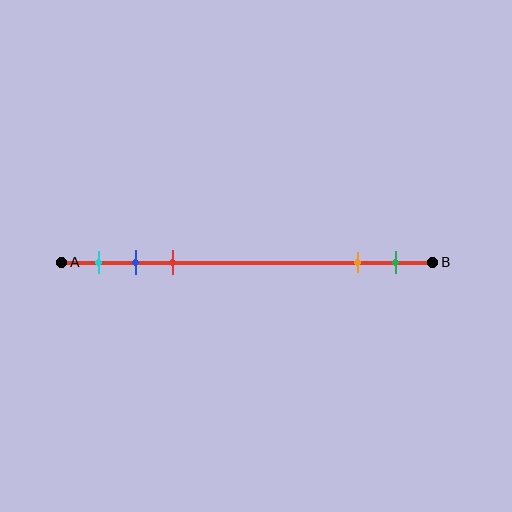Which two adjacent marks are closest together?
The blue and red marks are the closest adjacent pair.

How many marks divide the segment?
There are 5 marks dividing the segment.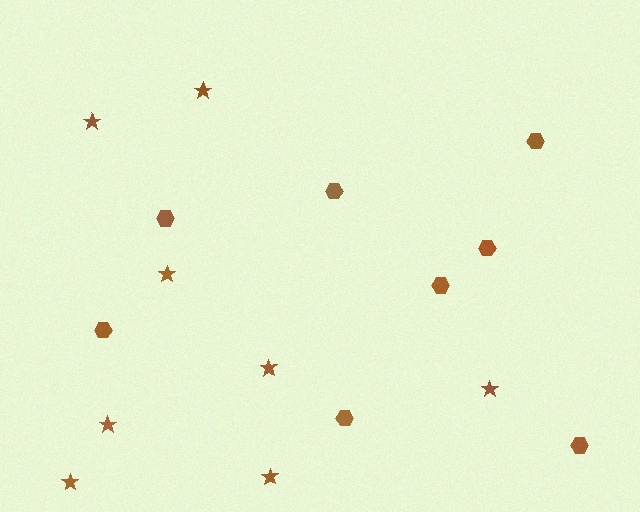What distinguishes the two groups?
There are 2 groups: one group of stars (8) and one group of hexagons (8).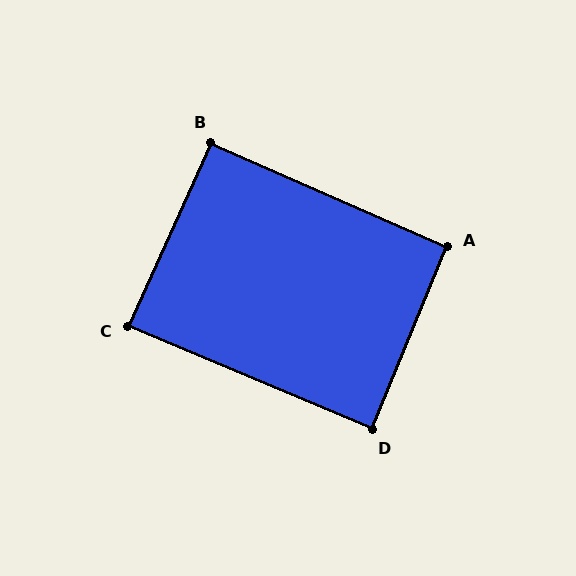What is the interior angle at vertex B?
Approximately 90 degrees (approximately right).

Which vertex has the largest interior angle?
A, at approximately 91 degrees.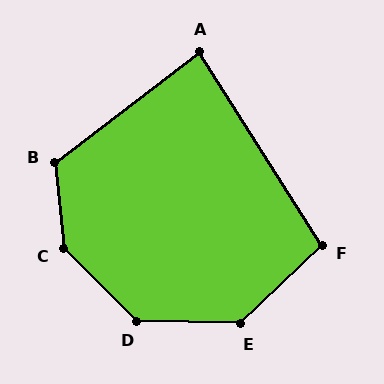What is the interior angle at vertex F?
Approximately 102 degrees (obtuse).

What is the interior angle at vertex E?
Approximately 135 degrees (obtuse).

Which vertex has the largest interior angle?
C, at approximately 141 degrees.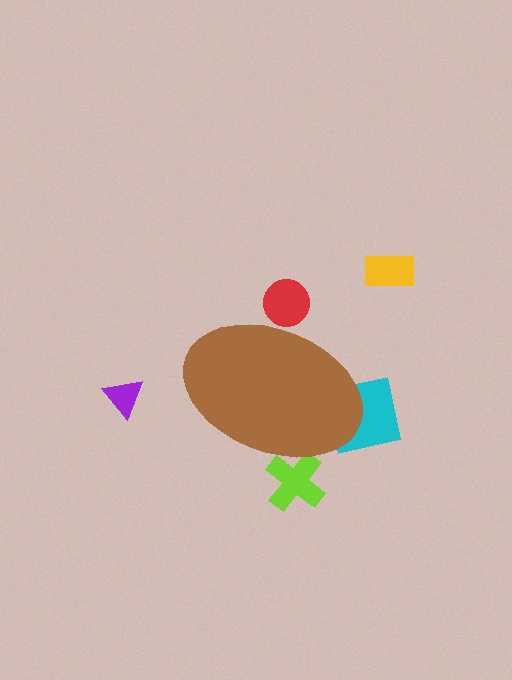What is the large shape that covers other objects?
A brown ellipse.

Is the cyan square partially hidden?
Yes, the cyan square is partially hidden behind the brown ellipse.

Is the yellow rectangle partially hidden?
No, the yellow rectangle is fully visible.